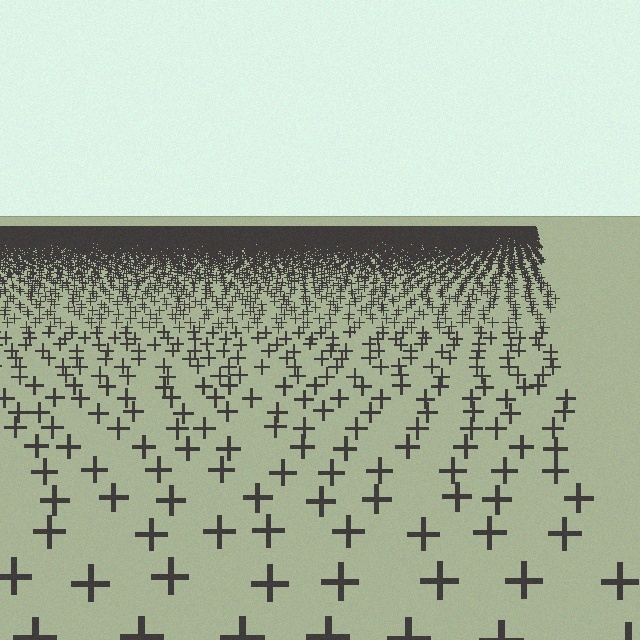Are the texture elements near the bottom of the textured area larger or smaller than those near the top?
Larger. Near the bottom, elements are closer to the viewer and appear at a bigger on-screen size.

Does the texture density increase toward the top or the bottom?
Density increases toward the top.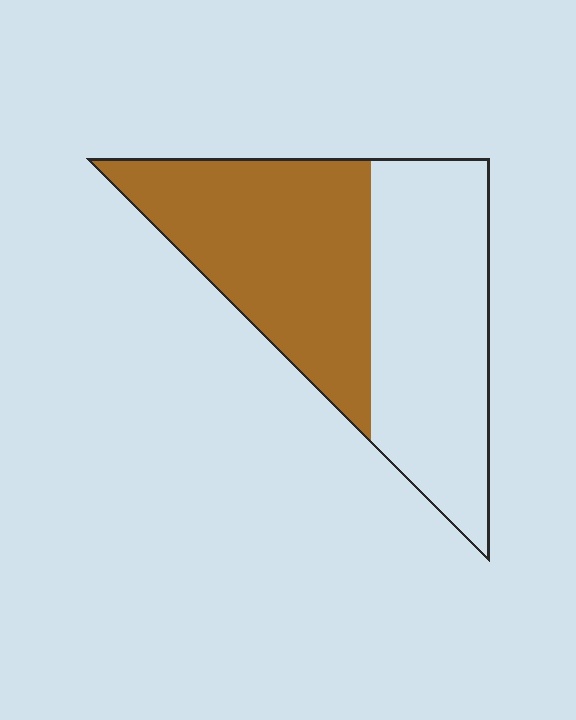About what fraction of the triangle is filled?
About one half (1/2).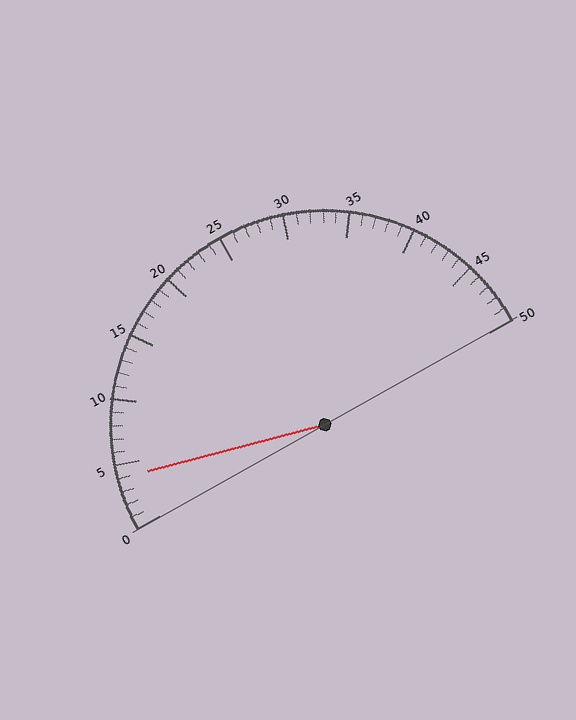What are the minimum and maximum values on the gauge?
The gauge ranges from 0 to 50.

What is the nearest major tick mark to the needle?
The nearest major tick mark is 5.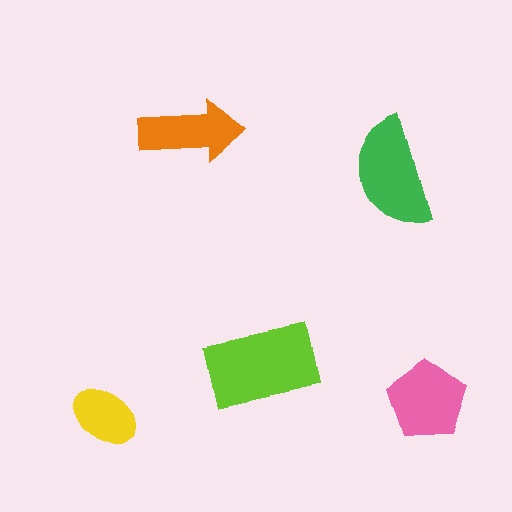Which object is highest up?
The orange arrow is topmost.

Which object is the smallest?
The yellow ellipse.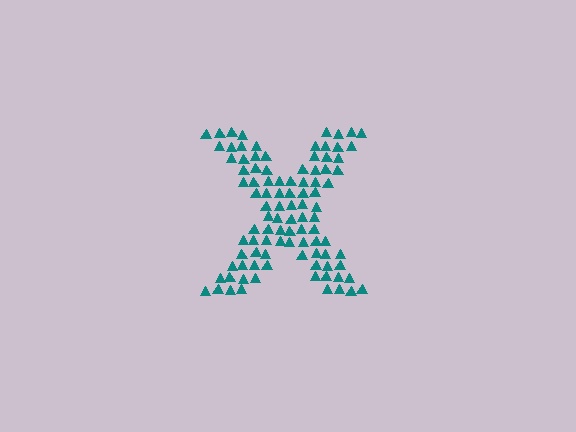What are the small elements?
The small elements are triangles.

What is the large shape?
The large shape is the letter X.